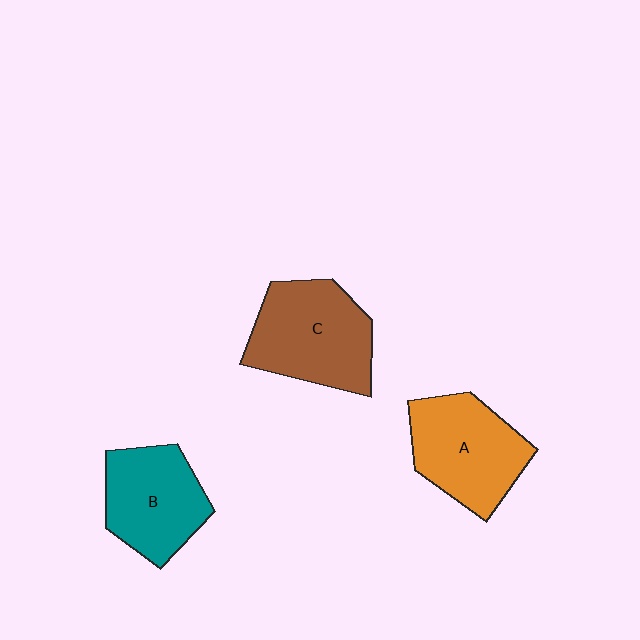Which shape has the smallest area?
Shape B (teal).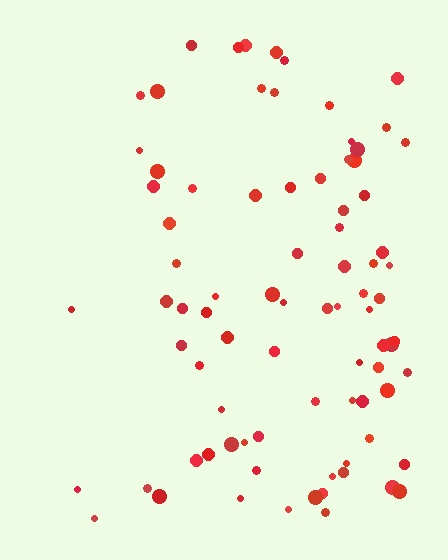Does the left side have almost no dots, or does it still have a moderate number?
Still a moderate number, just noticeably fewer than the right.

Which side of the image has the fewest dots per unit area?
The left.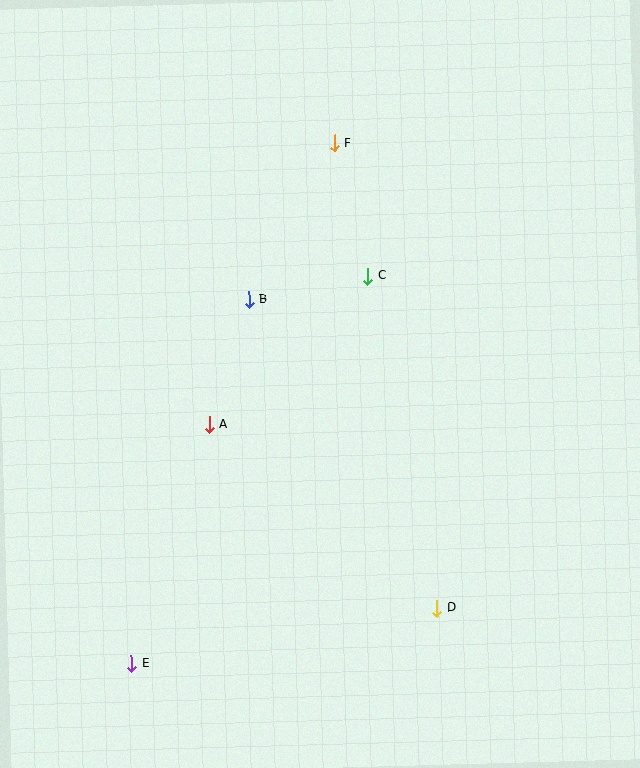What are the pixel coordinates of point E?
Point E is at (131, 663).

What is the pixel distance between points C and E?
The distance between C and E is 454 pixels.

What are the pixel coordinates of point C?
Point C is at (368, 276).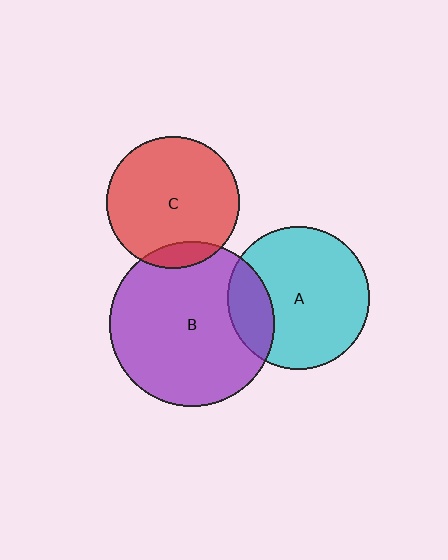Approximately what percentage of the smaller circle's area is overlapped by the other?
Approximately 20%.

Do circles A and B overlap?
Yes.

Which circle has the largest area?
Circle B (purple).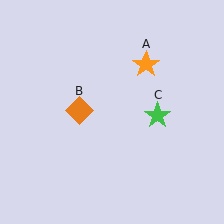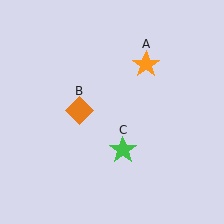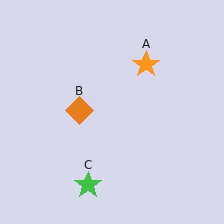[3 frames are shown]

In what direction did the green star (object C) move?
The green star (object C) moved down and to the left.